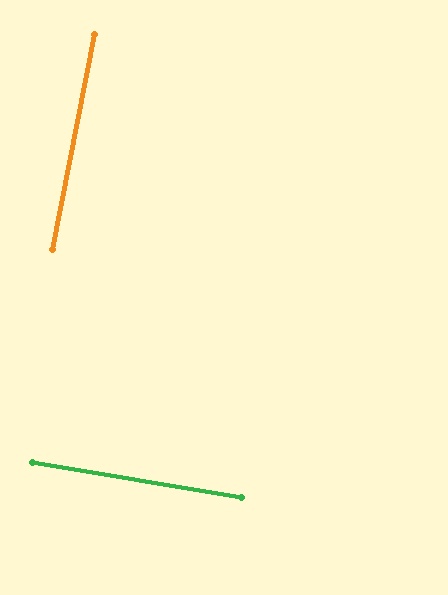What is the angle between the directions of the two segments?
Approximately 88 degrees.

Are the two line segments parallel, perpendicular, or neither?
Perpendicular — they meet at approximately 88°.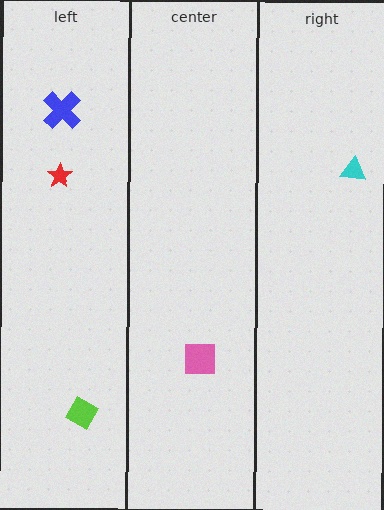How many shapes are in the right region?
1.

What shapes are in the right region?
The cyan triangle.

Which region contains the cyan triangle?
The right region.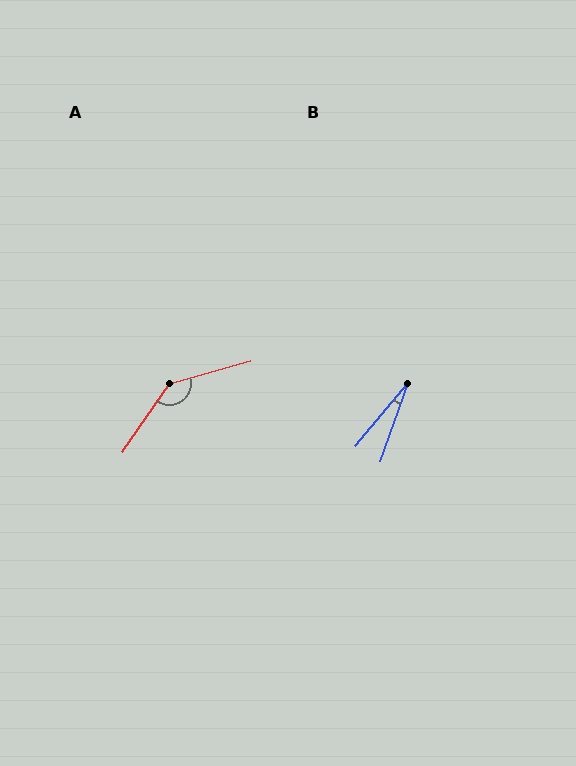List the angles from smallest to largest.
B (20°), A (139°).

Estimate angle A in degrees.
Approximately 139 degrees.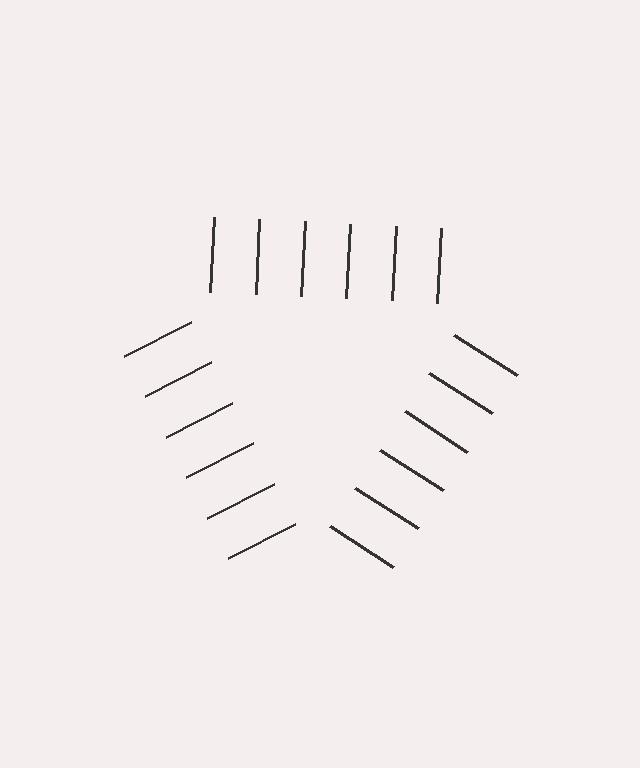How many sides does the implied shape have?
3 sides — the line-ends trace a triangle.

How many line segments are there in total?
18 — 6 along each of the 3 edges.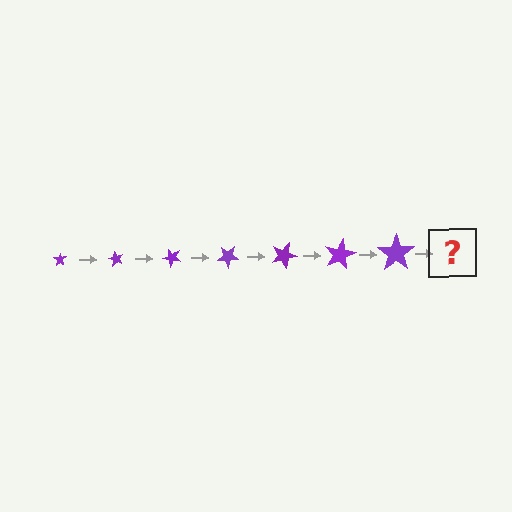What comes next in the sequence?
The next element should be a star, larger than the previous one and rotated 420 degrees from the start.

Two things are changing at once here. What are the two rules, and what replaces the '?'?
The two rules are that the star grows larger each step and it rotates 60 degrees each step. The '?' should be a star, larger than the previous one and rotated 420 degrees from the start.